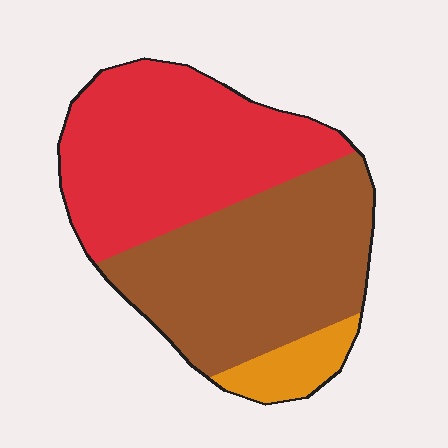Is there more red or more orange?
Red.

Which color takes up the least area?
Orange, at roughly 10%.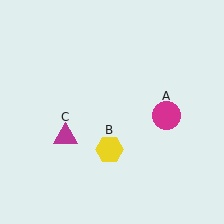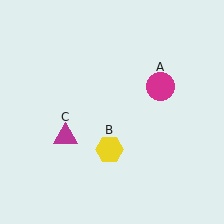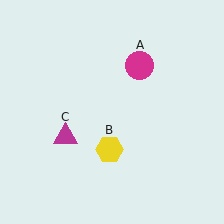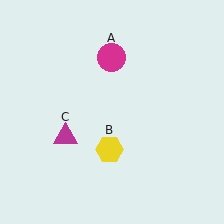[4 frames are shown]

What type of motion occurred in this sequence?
The magenta circle (object A) rotated counterclockwise around the center of the scene.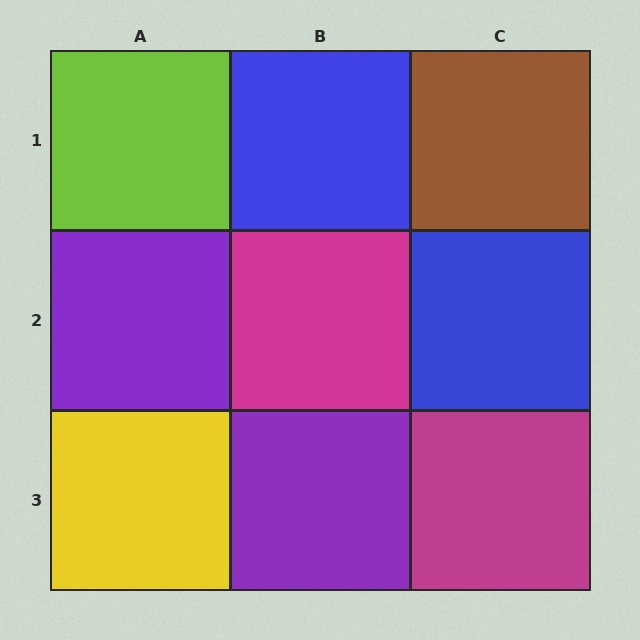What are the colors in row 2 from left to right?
Purple, magenta, blue.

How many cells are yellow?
1 cell is yellow.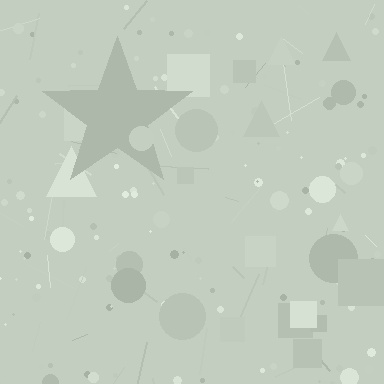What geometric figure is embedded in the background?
A star is embedded in the background.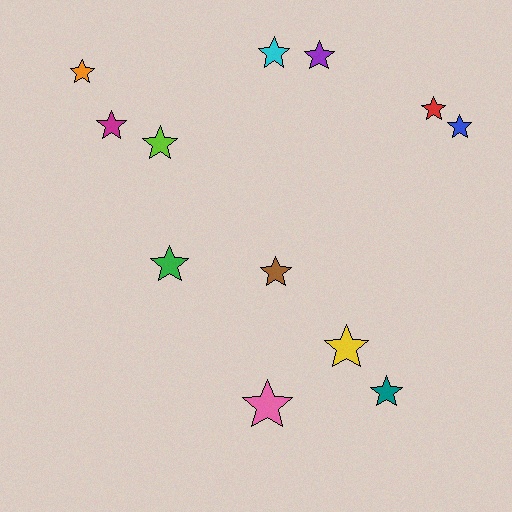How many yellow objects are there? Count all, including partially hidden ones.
There is 1 yellow object.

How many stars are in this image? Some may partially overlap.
There are 12 stars.